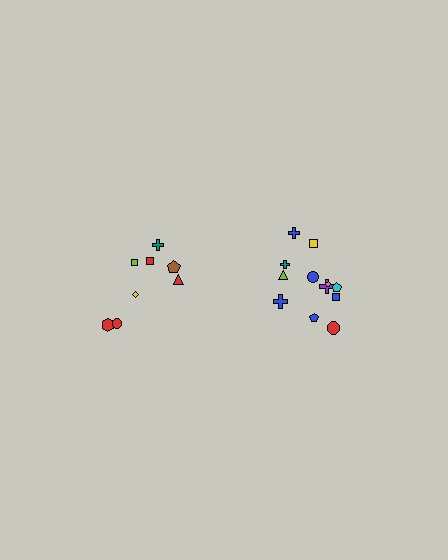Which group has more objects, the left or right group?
The right group.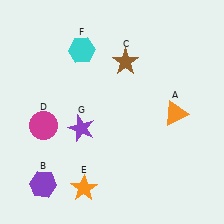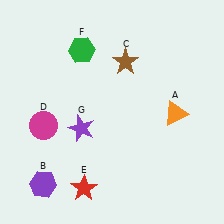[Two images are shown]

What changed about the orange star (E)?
In Image 1, E is orange. In Image 2, it changed to red.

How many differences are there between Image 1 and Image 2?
There are 2 differences between the two images.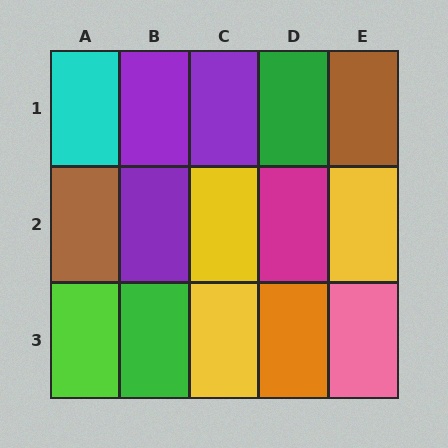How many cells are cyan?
1 cell is cyan.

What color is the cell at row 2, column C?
Yellow.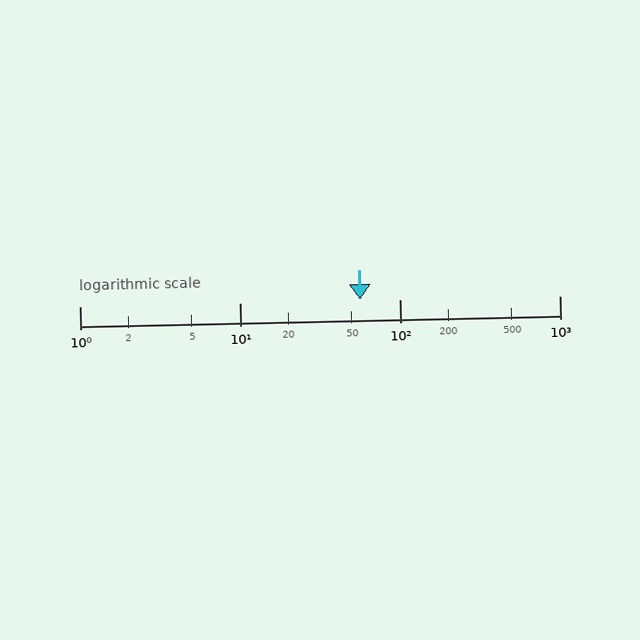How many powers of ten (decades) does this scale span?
The scale spans 3 decades, from 1 to 1000.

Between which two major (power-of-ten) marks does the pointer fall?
The pointer is between 10 and 100.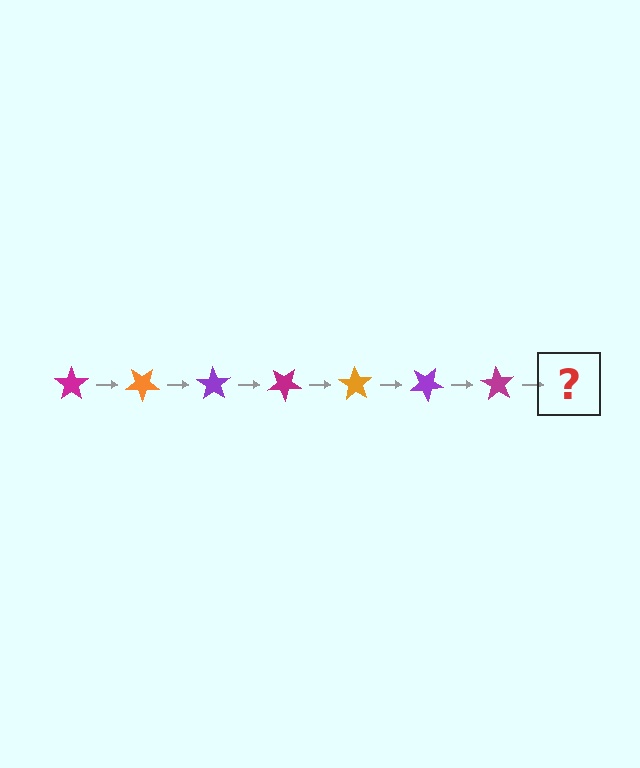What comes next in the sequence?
The next element should be an orange star, rotated 245 degrees from the start.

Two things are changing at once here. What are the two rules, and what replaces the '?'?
The two rules are that it rotates 35 degrees each step and the color cycles through magenta, orange, and purple. The '?' should be an orange star, rotated 245 degrees from the start.